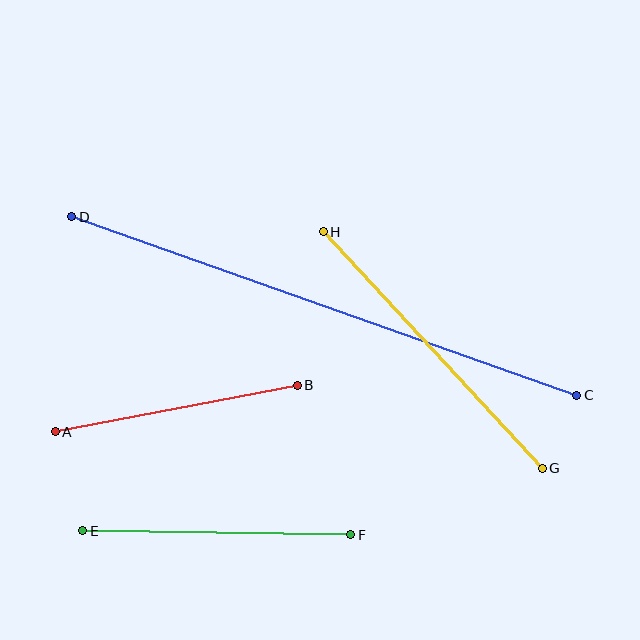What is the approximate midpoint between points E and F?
The midpoint is at approximately (217, 533) pixels.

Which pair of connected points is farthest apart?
Points C and D are farthest apart.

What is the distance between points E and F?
The distance is approximately 268 pixels.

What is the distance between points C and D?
The distance is approximately 536 pixels.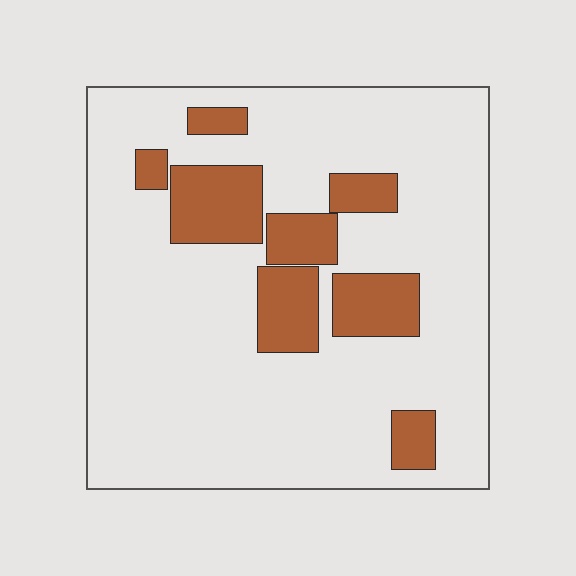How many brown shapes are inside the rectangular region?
8.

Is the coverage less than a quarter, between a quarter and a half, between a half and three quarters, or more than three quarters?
Less than a quarter.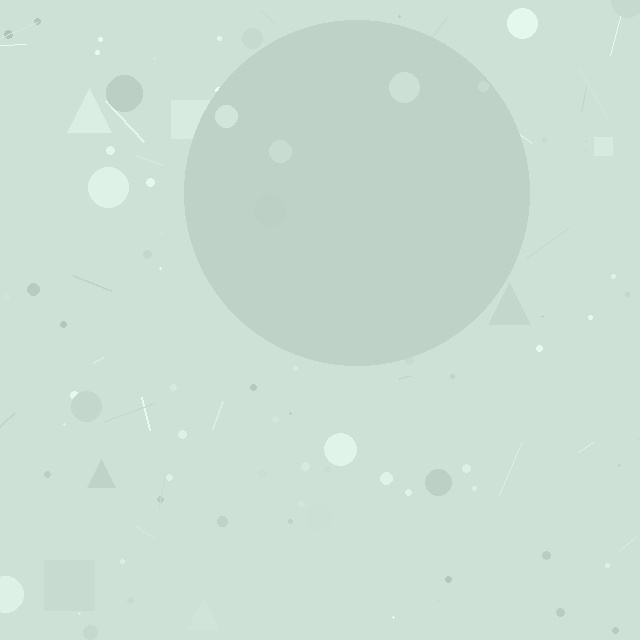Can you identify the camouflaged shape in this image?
The camouflaged shape is a circle.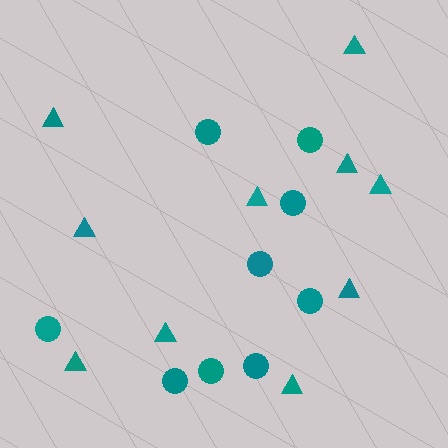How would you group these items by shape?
There are 2 groups: one group of circles (9) and one group of triangles (10).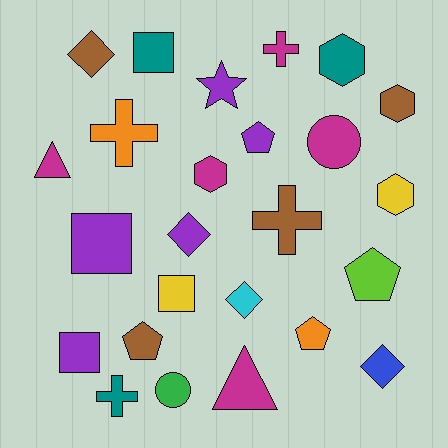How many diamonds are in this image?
There are 4 diamonds.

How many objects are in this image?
There are 25 objects.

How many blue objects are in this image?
There is 1 blue object.